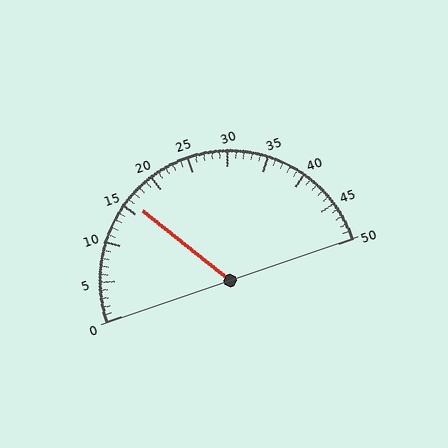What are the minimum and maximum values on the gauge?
The gauge ranges from 0 to 50.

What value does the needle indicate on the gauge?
The needle indicates approximately 16.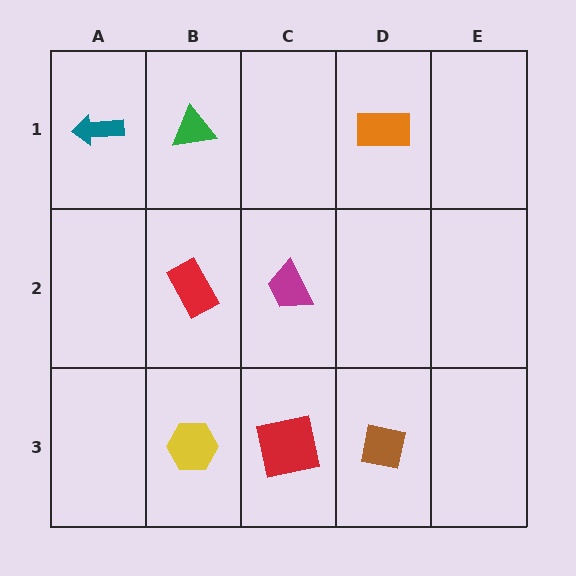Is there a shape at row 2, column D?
No, that cell is empty.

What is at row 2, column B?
A red rectangle.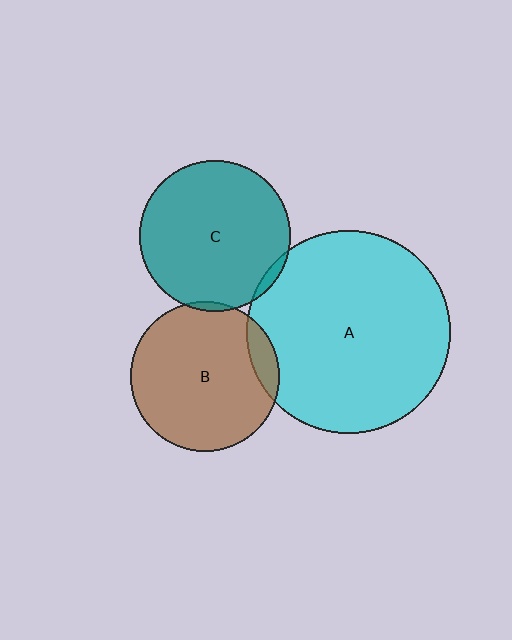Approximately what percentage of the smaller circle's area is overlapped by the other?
Approximately 5%.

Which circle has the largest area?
Circle A (cyan).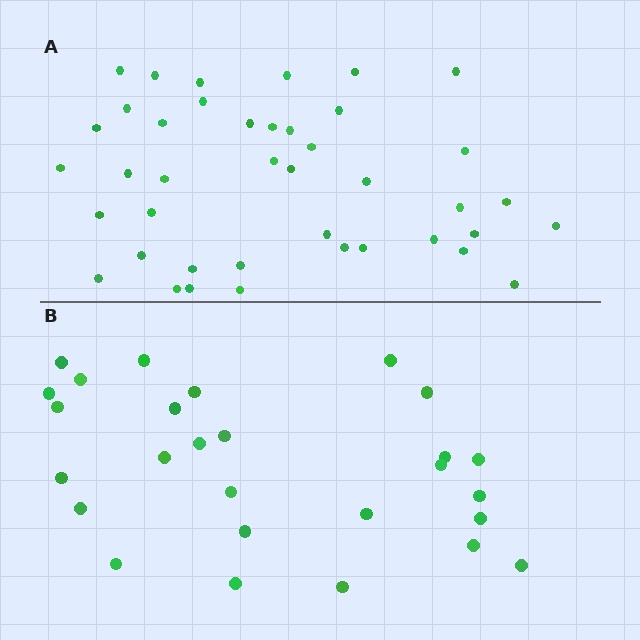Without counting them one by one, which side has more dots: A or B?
Region A (the top region) has more dots.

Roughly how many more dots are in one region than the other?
Region A has approximately 15 more dots than region B.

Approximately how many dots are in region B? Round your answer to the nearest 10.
About 30 dots. (The exact count is 27, which rounds to 30.)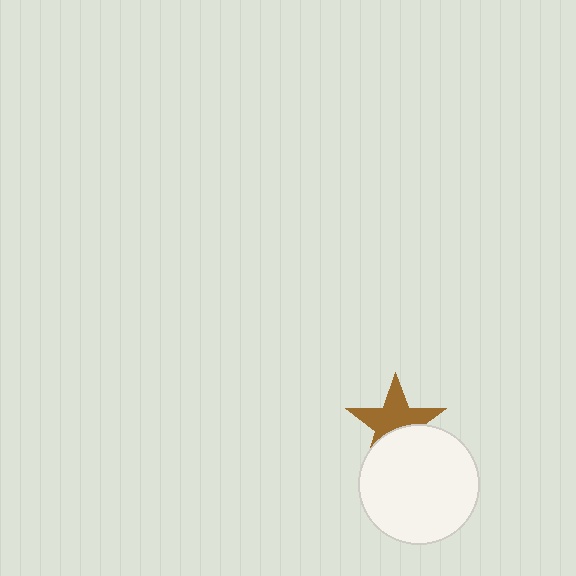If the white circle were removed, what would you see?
You would see the complete brown star.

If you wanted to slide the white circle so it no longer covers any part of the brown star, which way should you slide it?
Slide it down — that is the most direct way to separate the two shapes.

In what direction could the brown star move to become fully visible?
The brown star could move up. That would shift it out from behind the white circle entirely.